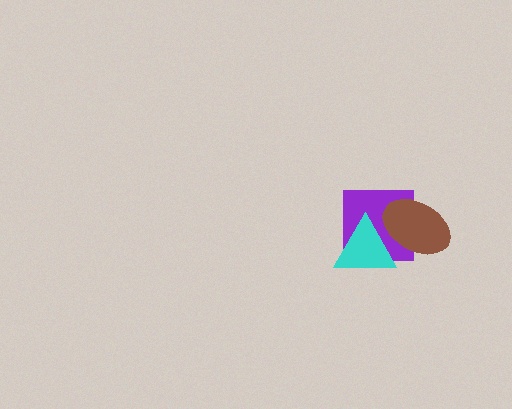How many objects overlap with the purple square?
2 objects overlap with the purple square.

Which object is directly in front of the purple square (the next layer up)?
The cyan triangle is directly in front of the purple square.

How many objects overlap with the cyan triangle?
2 objects overlap with the cyan triangle.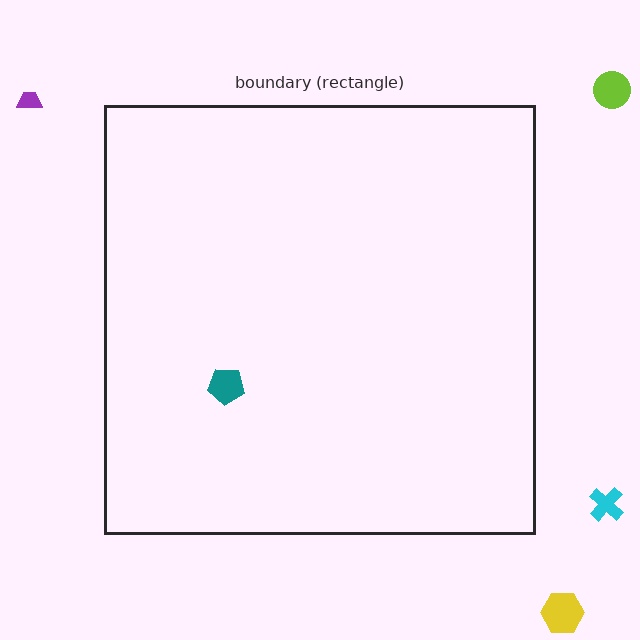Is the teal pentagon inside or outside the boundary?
Inside.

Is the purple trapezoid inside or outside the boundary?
Outside.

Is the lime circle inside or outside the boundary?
Outside.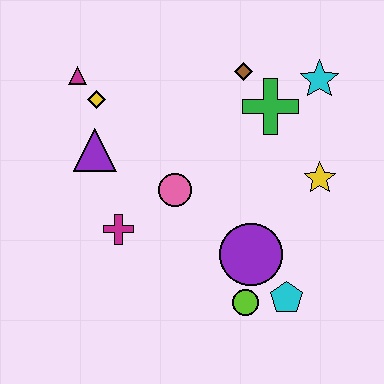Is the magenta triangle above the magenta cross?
Yes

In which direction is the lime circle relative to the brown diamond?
The lime circle is below the brown diamond.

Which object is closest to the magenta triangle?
The yellow diamond is closest to the magenta triangle.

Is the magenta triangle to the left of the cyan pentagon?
Yes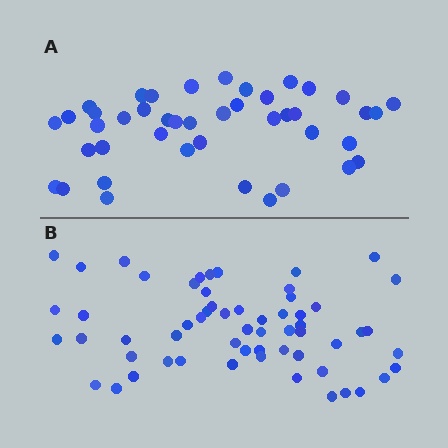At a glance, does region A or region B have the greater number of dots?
Region B (the bottom region) has more dots.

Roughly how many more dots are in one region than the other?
Region B has approximately 15 more dots than region A.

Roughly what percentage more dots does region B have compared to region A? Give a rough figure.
About 35% more.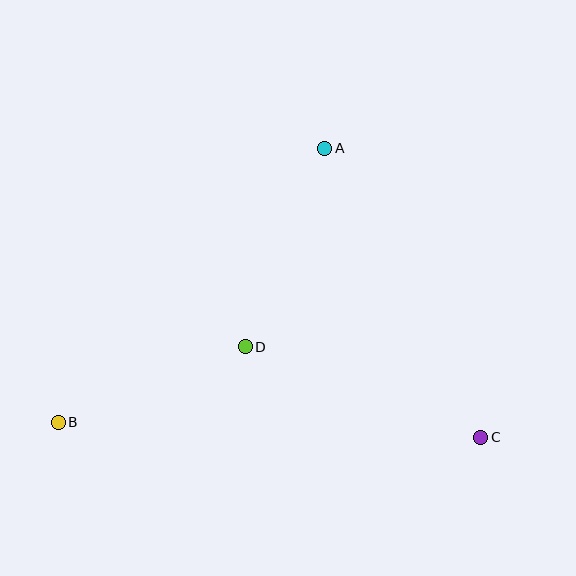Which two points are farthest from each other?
Points B and C are farthest from each other.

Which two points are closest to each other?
Points B and D are closest to each other.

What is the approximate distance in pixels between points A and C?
The distance between A and C is approximately 329 pixels.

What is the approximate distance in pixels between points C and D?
The distance between C and D is approximately 252 pixels.